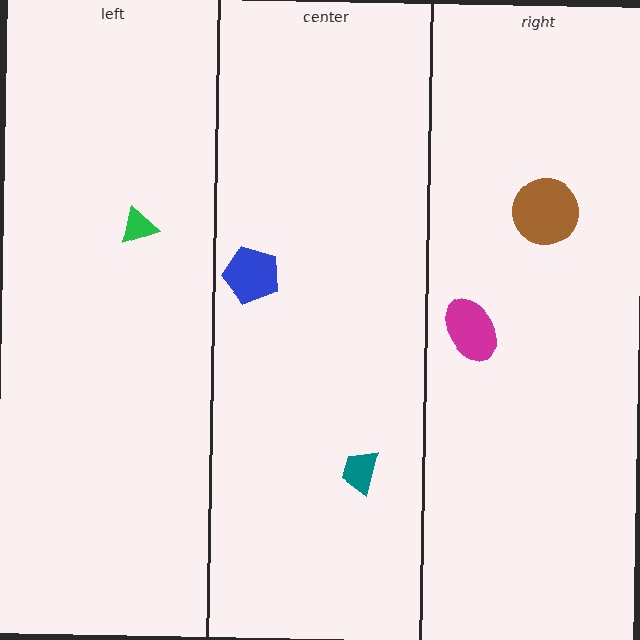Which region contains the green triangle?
The left region.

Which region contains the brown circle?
The right region.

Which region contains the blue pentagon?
The center region.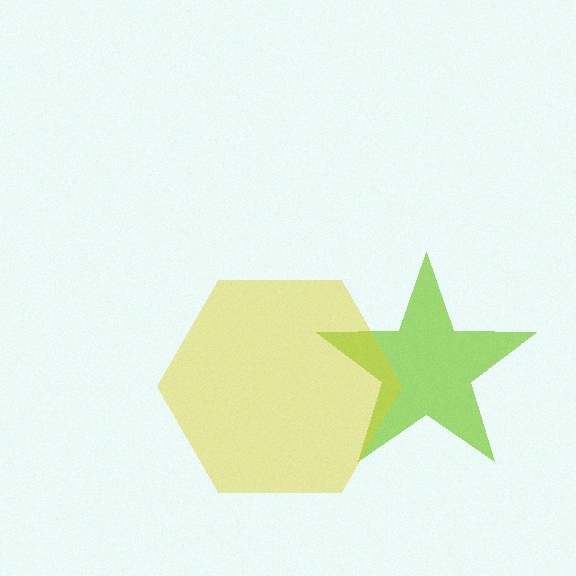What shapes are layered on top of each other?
The layered shapes are: a lime star, a yellow hexagon.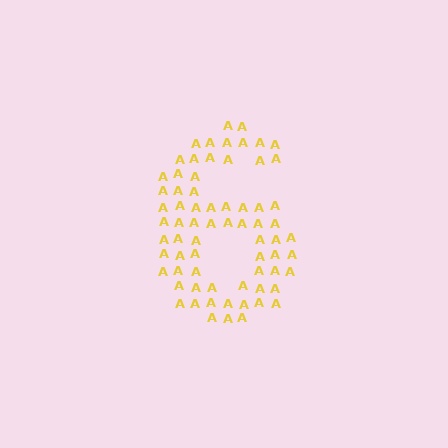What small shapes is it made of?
It is made of small letter A's.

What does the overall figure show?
The overall figure shows the digit 6.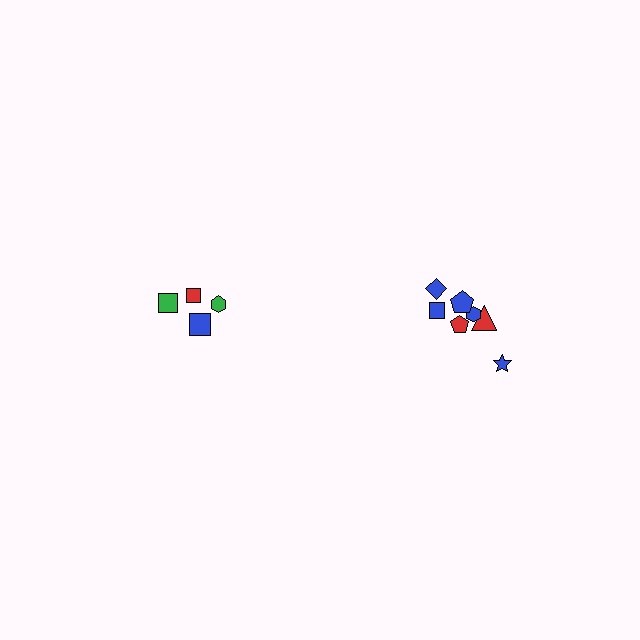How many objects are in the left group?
There are 4 objects.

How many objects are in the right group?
There are 7 objects.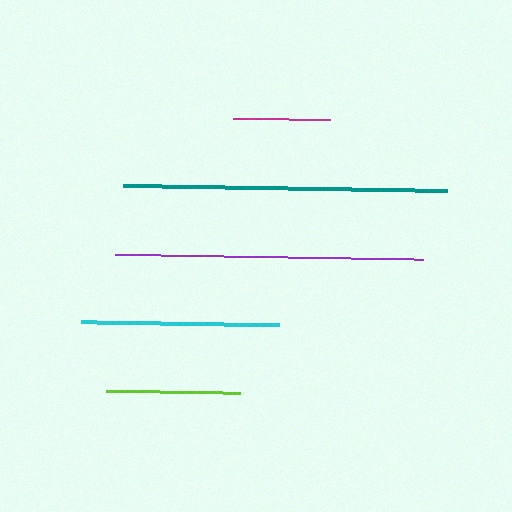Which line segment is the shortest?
The magenta line is the shortest at approximately 98 pixels.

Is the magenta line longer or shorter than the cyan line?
The cyan line is longer than the magenta line.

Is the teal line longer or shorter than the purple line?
The teal line is longer than the purple line.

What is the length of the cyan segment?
The cyan segment is approximately 199 pixels long.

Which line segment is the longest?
The teal line is the longest at approximately 324 pixels.